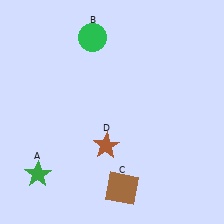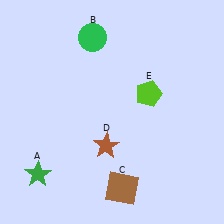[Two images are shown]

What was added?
A lime pentagon (E) was added in Image 2.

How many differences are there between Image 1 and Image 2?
There is 1 difference between the two images.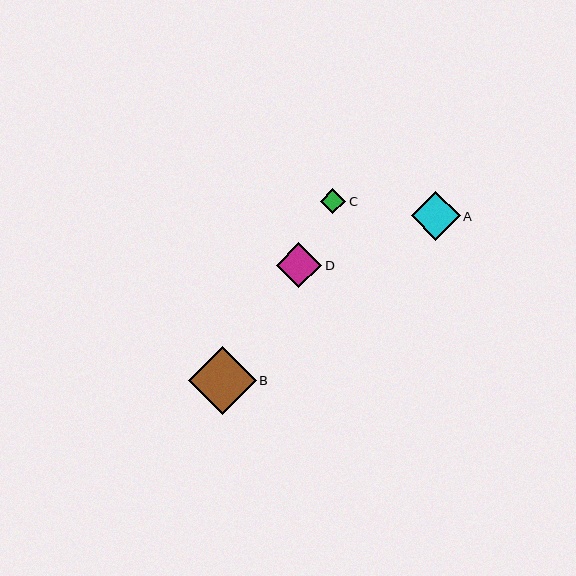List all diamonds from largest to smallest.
From largest to smallest: B, A, D, C.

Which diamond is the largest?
Diamond B is the largest with a size of approximately 68 pixels.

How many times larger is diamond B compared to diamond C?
Diamond B is approximately 2.7 times the size of diamond C.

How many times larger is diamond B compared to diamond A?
Diamond B is approximately 1.4 times the size of diamond A.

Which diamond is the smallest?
Diamond C is the smallest with a size of approximately 25 pixels.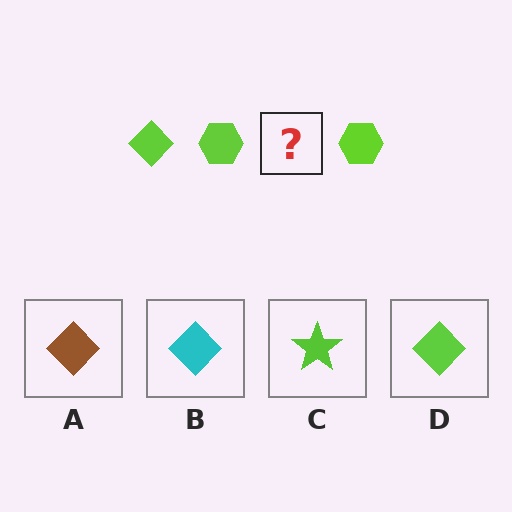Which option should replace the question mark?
Option D.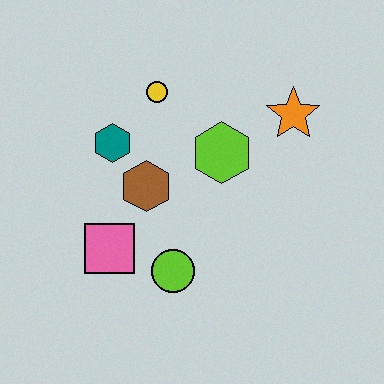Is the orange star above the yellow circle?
No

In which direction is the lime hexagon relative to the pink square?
The lime hexagon is to the right of the pink square.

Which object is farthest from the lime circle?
The orange star is farthest from the lime circle.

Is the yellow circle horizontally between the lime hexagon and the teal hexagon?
Yes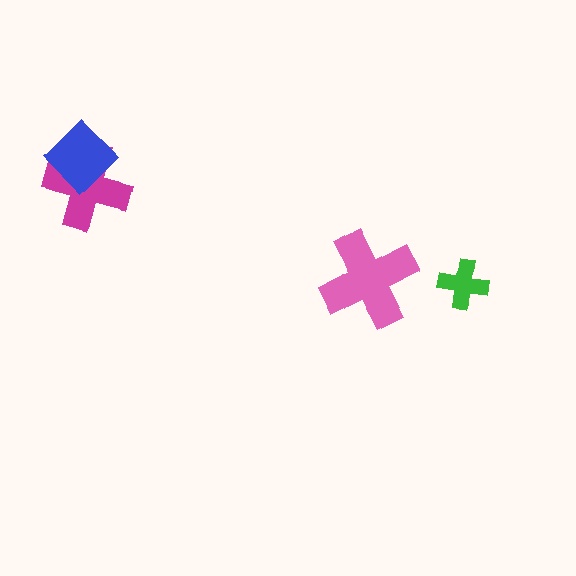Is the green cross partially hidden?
No, no other shape covers it.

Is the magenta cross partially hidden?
Yes, it is partially covered by another shape.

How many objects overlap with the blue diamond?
1 object overlaps with the blue diamond.